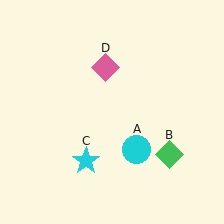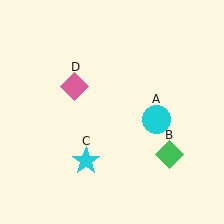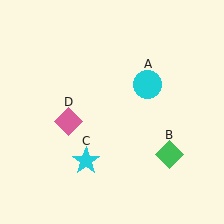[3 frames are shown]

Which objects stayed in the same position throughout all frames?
Green diamond (object B) and cyan star (object C) remained stationary.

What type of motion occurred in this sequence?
The cyan circle (object A), pink diamond (object D) rotated counterclockwise around the center of the scene.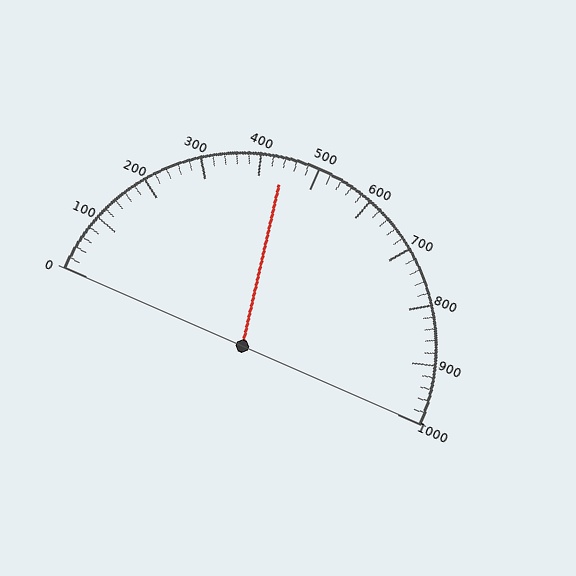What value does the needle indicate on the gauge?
The needle indicates approximately 440.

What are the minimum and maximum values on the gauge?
The gauge ranges from 0 to 1000.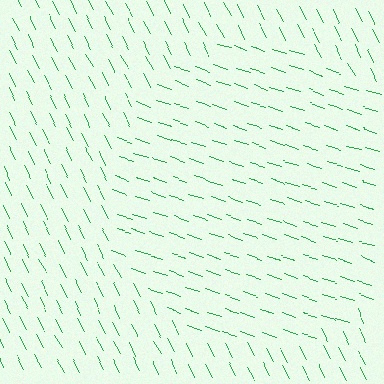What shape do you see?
I see a circle.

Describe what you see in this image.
The image is filled with small green line segments. A circle region in the image has lines oriented differently from the surrounding lines, creating a visible texture boundary.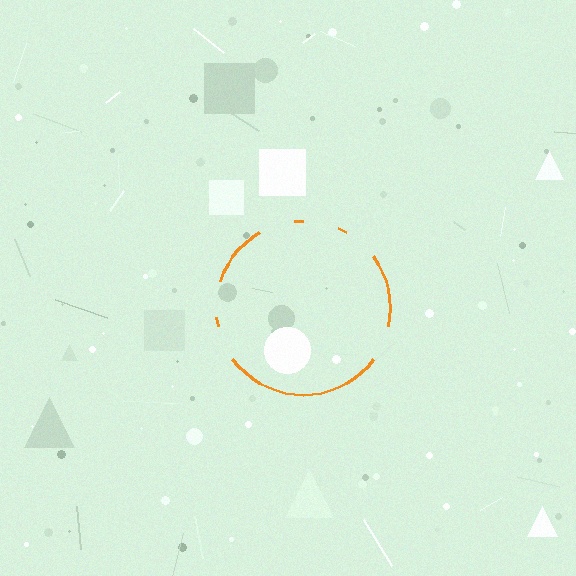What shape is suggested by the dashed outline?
The dashed outline suggests a circle.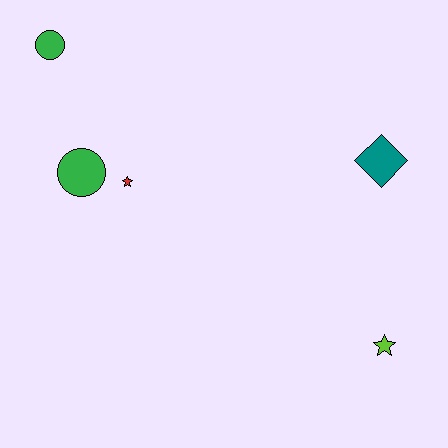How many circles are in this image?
There are 2 circles.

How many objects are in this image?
There are 5 objects.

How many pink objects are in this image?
There are no pink objects.